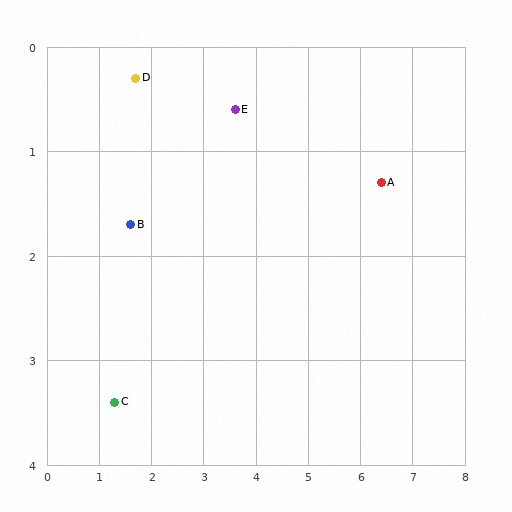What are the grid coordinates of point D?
Point D is at approximately (1.7, 0.3).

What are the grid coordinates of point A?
Point A is at approximately (6.4, 1.3).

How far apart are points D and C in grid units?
Points D and C are about 3.1 grid units apart.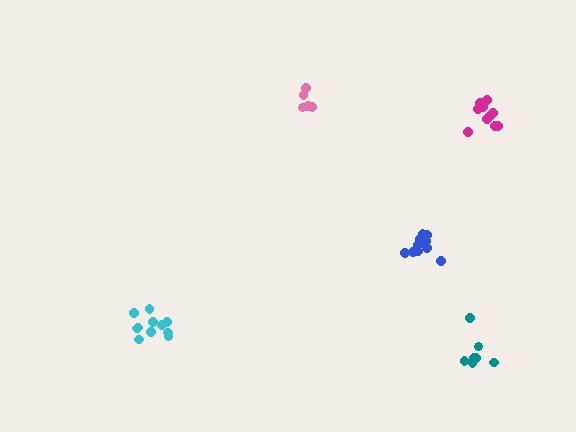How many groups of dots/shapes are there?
There are 5 groups.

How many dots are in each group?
Group 1: 10 dots, Group 2: 11 dots, Group 3: 11 dots, Group 4: 5 dots, Group 5: 7 dots (44 total).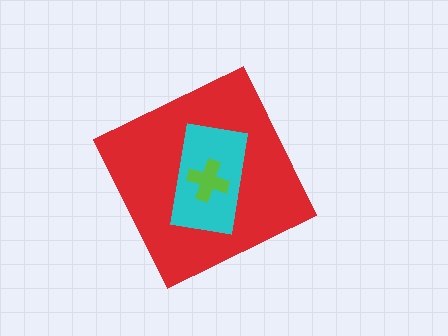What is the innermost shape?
The lime cross.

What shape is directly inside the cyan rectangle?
The lime cross.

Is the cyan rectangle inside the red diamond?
Yes.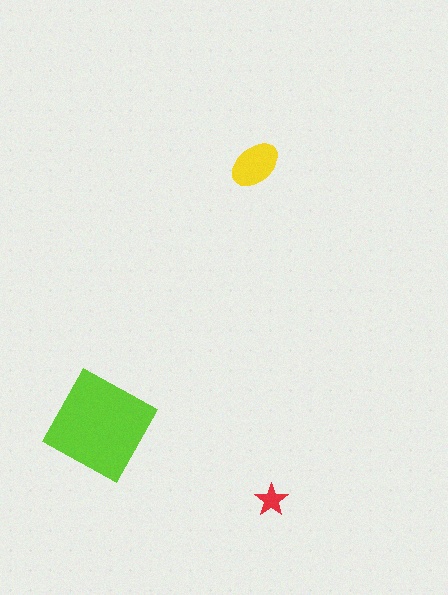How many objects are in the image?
There are 3 objects in the image.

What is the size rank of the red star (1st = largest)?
3rd.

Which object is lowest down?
The red star is bottommost.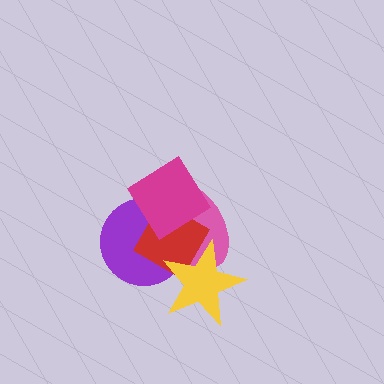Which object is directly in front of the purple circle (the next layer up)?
The red diamond is directly in front of the purple circle.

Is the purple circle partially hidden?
Yes, it is partially covered by another shape.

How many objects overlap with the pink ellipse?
4 objects overlap with the pink ellipse.